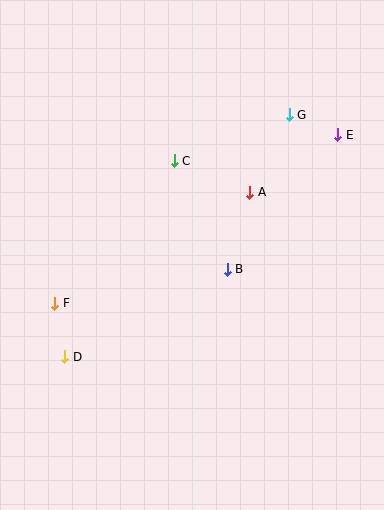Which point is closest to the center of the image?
Point B at (227, 269) is closest to the center.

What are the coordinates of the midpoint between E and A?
The midpoint between E and A is at (294, 164).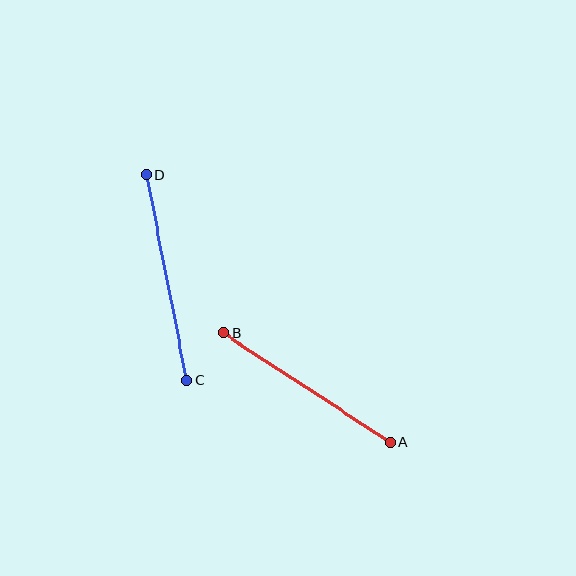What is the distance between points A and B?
The distance is approximately 199 pixels.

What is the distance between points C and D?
The distance is approximately 210 pixels.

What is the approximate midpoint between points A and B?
The midpoint is at approximately (306, 387) pixels.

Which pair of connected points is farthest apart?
Points C and D are farthest apart.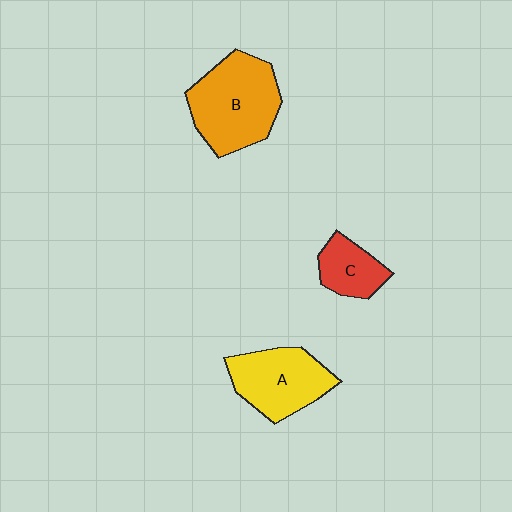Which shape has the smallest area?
Shape C (red).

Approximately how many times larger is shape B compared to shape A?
Approximately 1.3 times.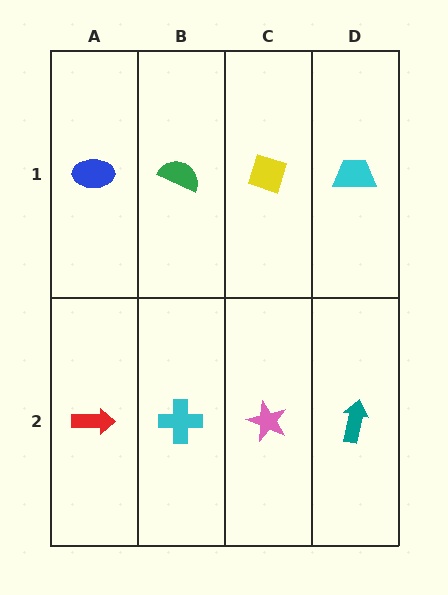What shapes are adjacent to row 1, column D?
A teal arrow (row 2, column D), a yellow diamond (row 1, column C).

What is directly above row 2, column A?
A blue ellipse.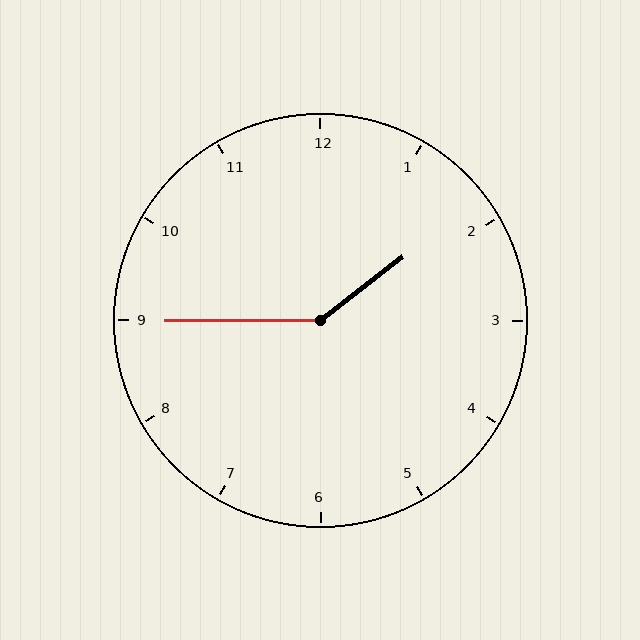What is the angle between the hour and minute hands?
Approximately 142 degrees.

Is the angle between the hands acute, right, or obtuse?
It is obtuse.